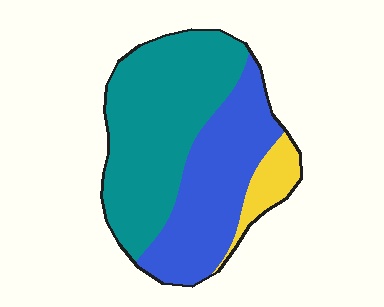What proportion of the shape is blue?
Blue covers about 40% of the shape.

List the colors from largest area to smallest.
From largest to smallest: teal, blue, yellow.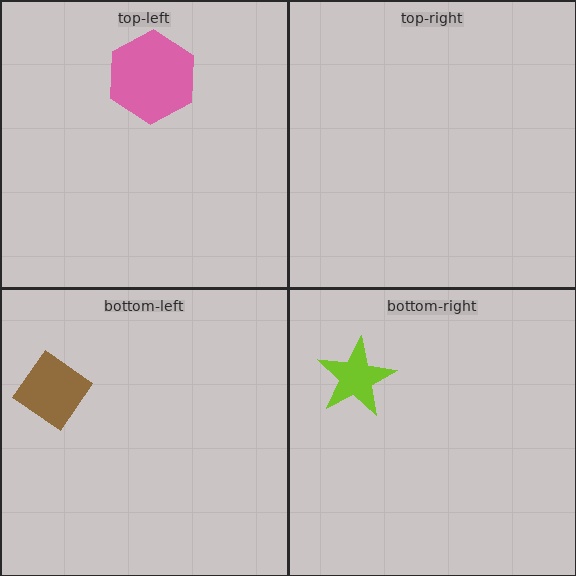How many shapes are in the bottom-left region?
1.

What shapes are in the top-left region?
The pink hexagon.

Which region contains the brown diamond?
The bottom-left region.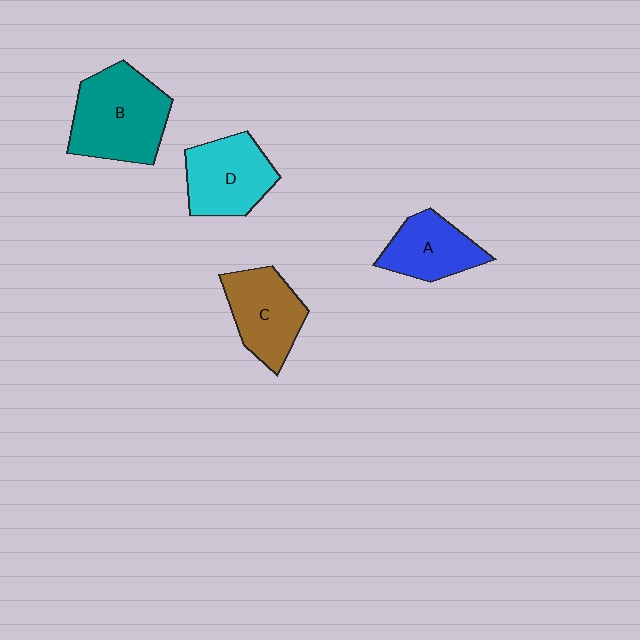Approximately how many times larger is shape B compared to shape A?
Approximately 1.6 times.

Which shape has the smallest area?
Shape A (blue).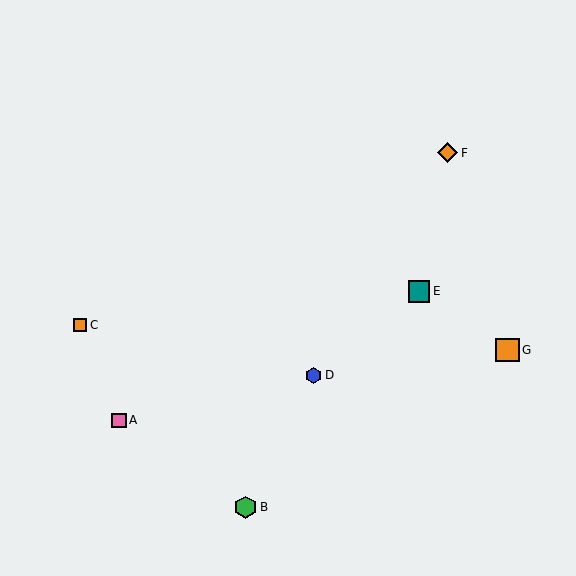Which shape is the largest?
The orange square (labeled G) is the largest.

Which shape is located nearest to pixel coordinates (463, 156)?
The orange diamond (labeled F) at (448, 153) is nearest to that location.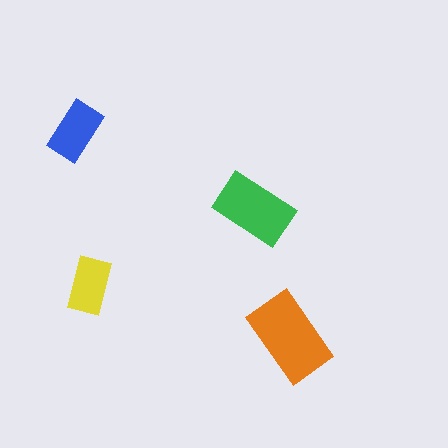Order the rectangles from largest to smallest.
the orange one, the green one, the blue one, the yellow one.